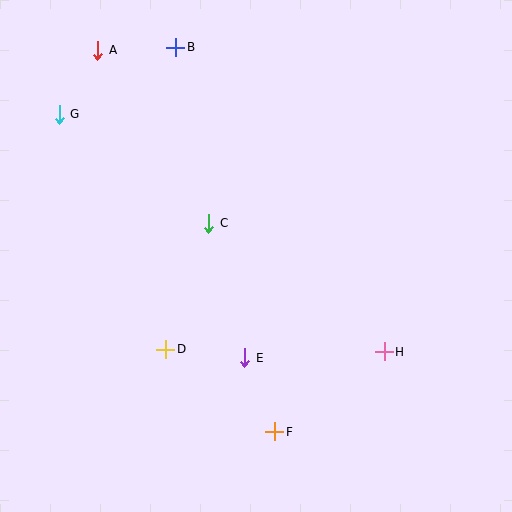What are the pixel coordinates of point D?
Point D is at (166, 349).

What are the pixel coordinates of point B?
Point B is at (176, 47).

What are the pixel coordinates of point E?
Point E is at (245, 358).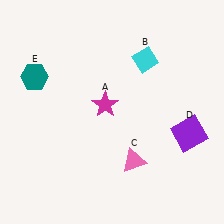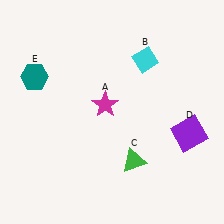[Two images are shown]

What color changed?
The triangle (C) changed from pink in Image 1 to green in Image 2.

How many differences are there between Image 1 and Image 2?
There is 1 difference between the two images.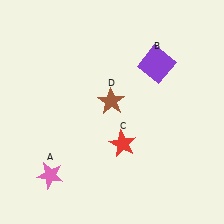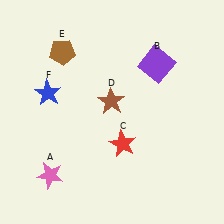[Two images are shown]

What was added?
A brown pentagon (E), a blue star (F) were added in Image 2.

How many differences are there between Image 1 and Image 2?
There are 2 differences between the two images.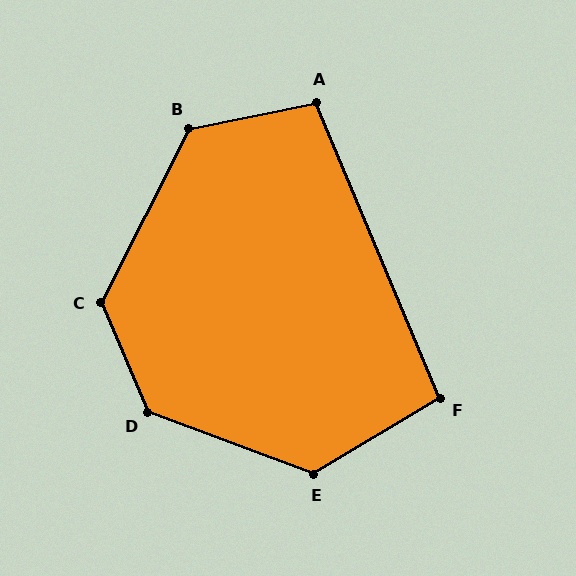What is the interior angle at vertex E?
Approximately 129 degrees (obtuse).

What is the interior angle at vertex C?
Approximately 130 degrees (obtuse).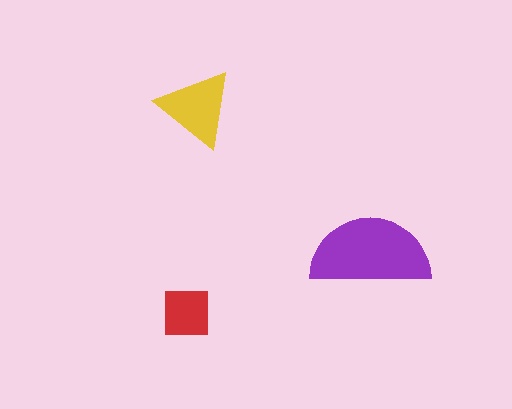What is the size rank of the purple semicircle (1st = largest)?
1st.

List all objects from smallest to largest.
The red square, the yellow triangle, the purple semicircle.